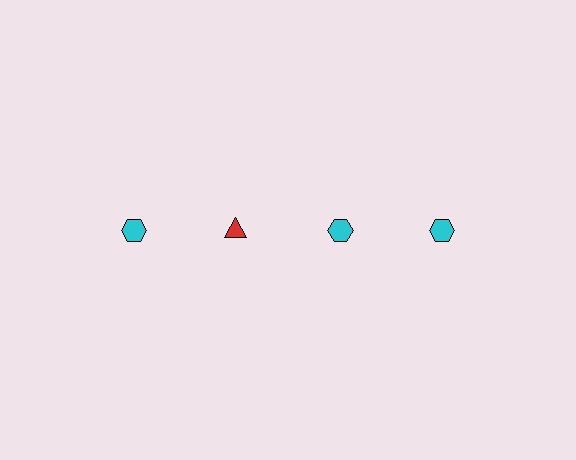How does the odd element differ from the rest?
It differs in both color (red instead of cyan) and shape (triangle instead of hexagon).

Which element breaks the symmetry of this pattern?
The red triangle in the top row, second from left column breaks the symmetry. All other shapes are cyan hexagons.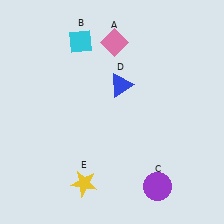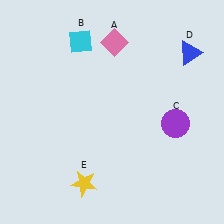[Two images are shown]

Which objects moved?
The objects that moved are: the purple circle (C), the blue triangle (D).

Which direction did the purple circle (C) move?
The purple circle (C) moved up.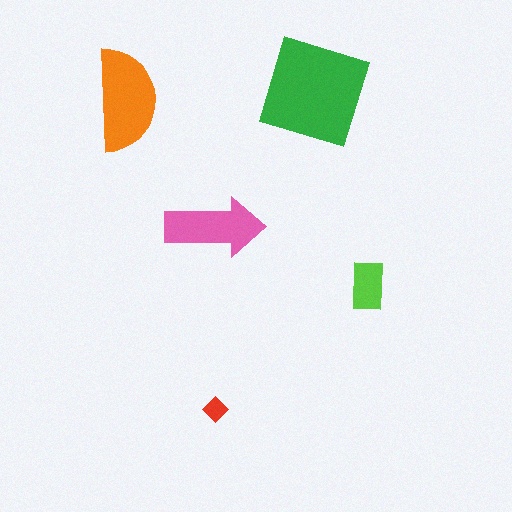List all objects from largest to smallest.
The green square, the orange semicircle, the pink arrow, the lime rectangle, the red diamond.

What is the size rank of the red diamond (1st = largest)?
5th.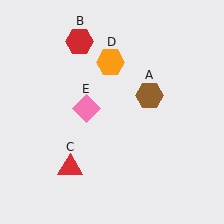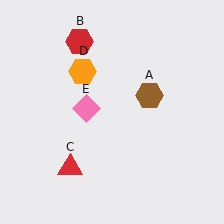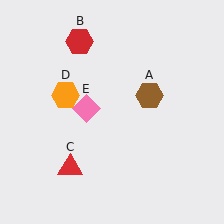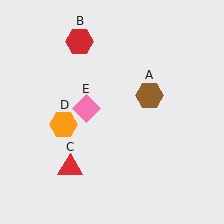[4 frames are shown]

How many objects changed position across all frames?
1 object changed position: orange hexagon (object D).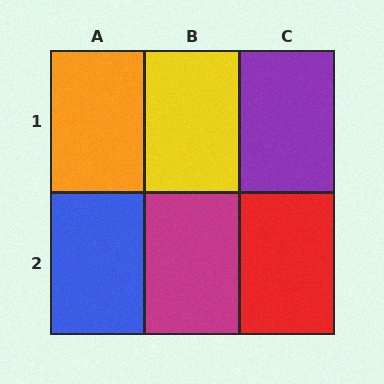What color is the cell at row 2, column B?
Magenta.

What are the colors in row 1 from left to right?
Orange, yellow, purple.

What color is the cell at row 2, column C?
Red.